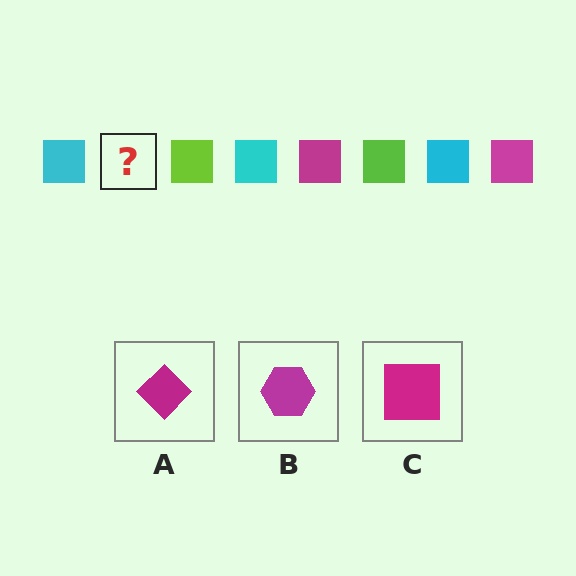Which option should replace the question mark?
Option C.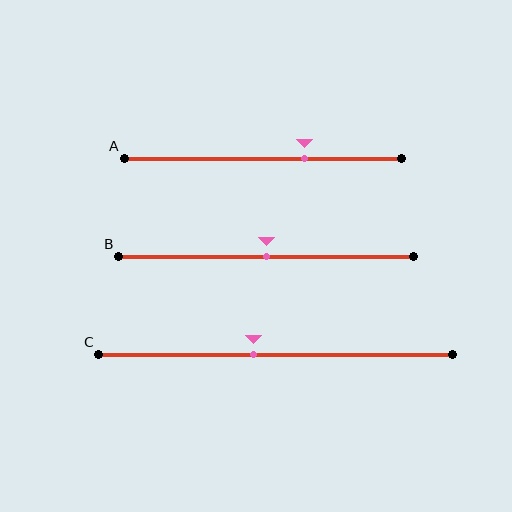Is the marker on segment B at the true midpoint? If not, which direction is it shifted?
Yes, the marker on segment B is at the true midpoint.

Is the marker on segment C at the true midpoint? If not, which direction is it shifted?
No, the marker on segment C is shifted to the left by about 6% of the segment length.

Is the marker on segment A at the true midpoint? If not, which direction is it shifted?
No, the marker on segment A is shifted to the right by about 15% of the segment length.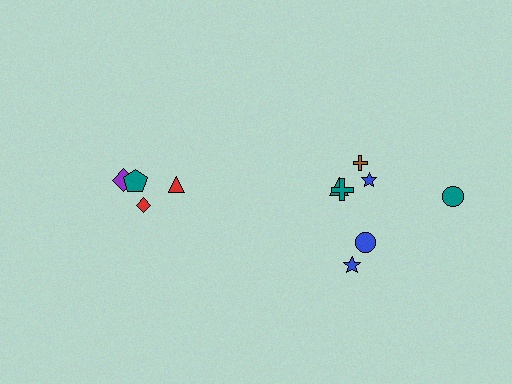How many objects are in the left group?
There are 4 objects.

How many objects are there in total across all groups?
There are 11 objects.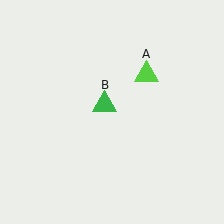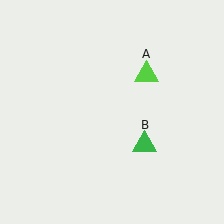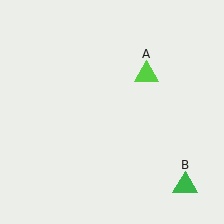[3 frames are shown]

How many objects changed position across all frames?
1 object changed position: green triangle (object B).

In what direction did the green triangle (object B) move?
The green triangle (object B) moved down and to the right.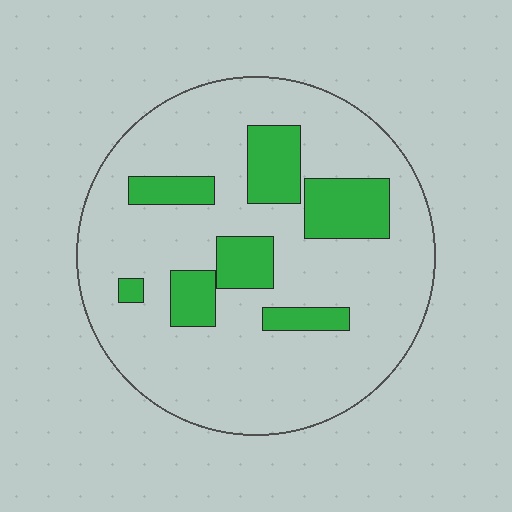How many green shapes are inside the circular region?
7.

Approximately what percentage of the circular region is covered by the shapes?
Approximately 20%.